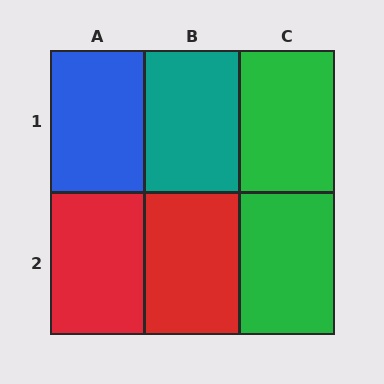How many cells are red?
2 cells are red.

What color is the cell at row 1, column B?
Teal.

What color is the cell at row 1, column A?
Blue.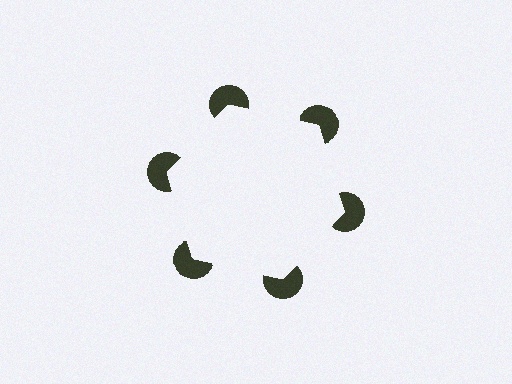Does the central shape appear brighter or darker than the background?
It typically appears slightly brighter than the background, even though no actual brightness change is drawn.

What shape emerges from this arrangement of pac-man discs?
An illusory hexagon — its edges are inferred from the aligned wedge cuts in the pac-man discs, not physically drawn.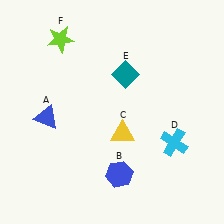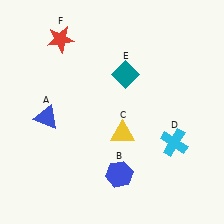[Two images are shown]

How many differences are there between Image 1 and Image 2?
There is 1 difference between the two images.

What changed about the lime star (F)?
In Image 1, F is lime. In Image 2, it changed to red.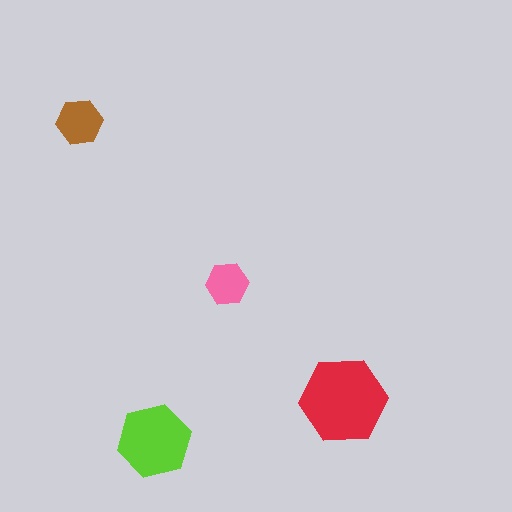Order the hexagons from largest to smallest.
the red one, the lime one, the brown one, the pink one.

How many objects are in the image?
There are 4 objects in the image.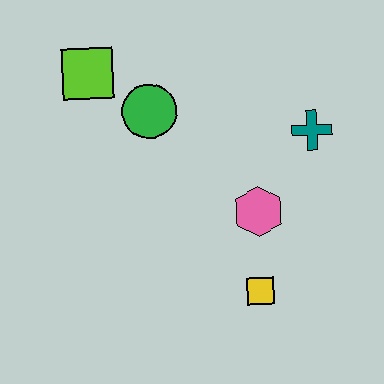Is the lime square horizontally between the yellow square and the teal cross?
No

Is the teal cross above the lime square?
No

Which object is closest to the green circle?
The lime square is closest to the green circle.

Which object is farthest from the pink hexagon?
The lime square is farthest from the pink hexagon.